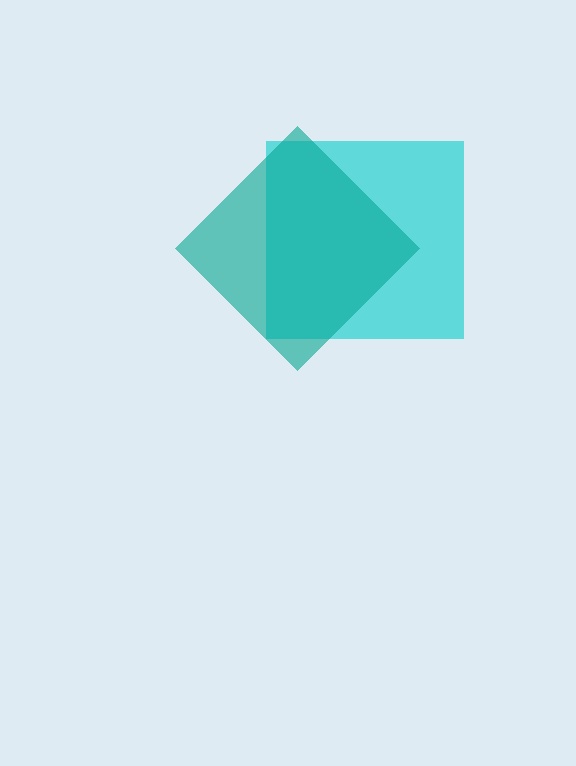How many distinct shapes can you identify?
There are 2 distinct shapes: a cyan square, a teal diamond.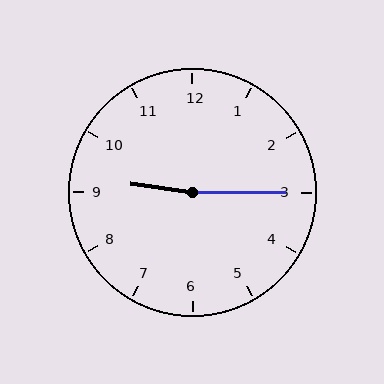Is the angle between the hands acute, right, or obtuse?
It is obtuse.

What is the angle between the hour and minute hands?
Approximately 172 degrees.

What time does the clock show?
9:15.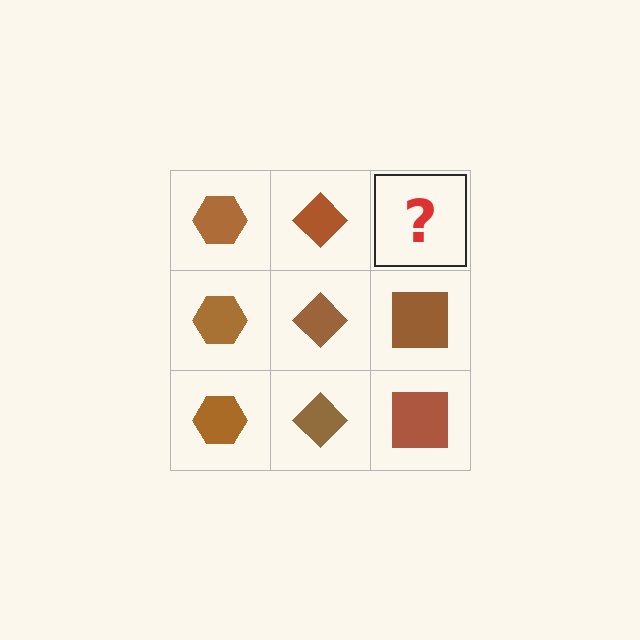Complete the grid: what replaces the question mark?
The question mark should be replaced with a brown square.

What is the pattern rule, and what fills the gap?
The rule is that each column has a consistent shape. The gap should be filled with a brown square.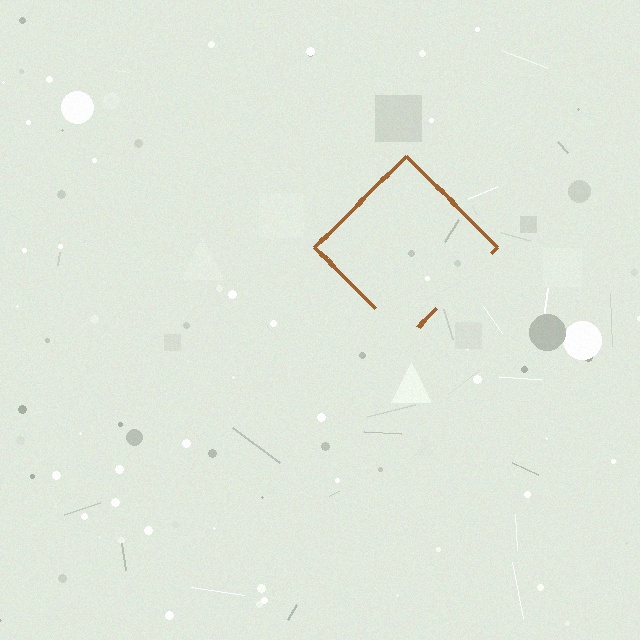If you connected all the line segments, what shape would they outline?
They would outline a diamond.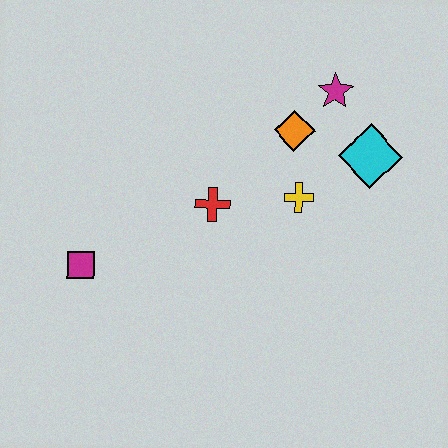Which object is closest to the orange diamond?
The magenta star is closest to the orange diamond.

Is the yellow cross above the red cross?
Yes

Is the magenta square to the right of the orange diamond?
No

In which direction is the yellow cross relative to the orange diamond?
The yellow cross is below the orange diamond.